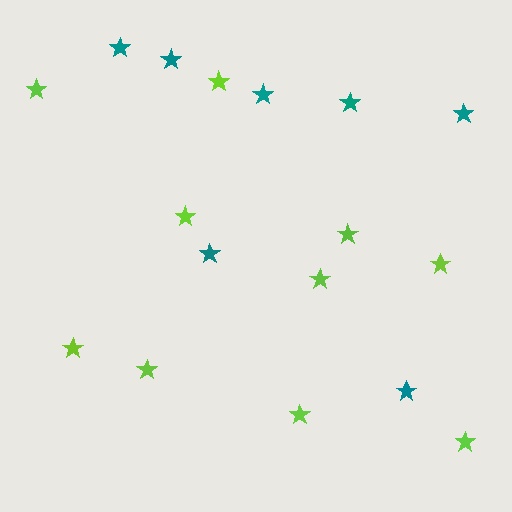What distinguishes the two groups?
There are 2 groups: one group of teal stars (7) and one group of lime stars (10).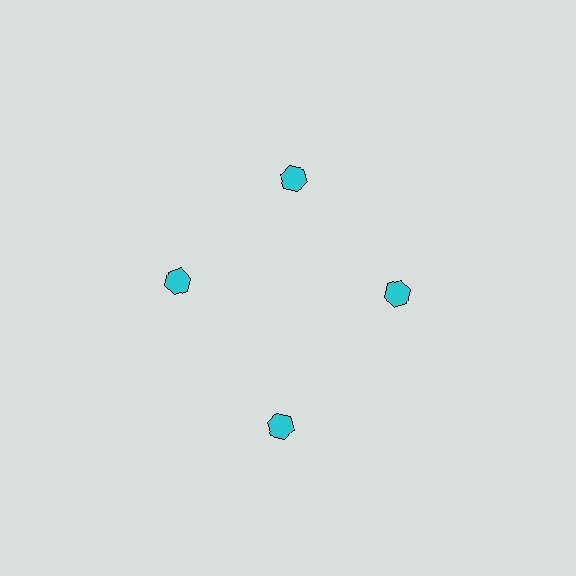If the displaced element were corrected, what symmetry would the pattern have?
It would have 4-fold rotational symmetry — the pattern would map onto itself every 90 degrees.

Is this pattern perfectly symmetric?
No. The 4 cyan hexagons are arranged in a ring, but one element near the 6 o'clock position is pushed outward from the center, breaking the 4-fold rotational symmetry.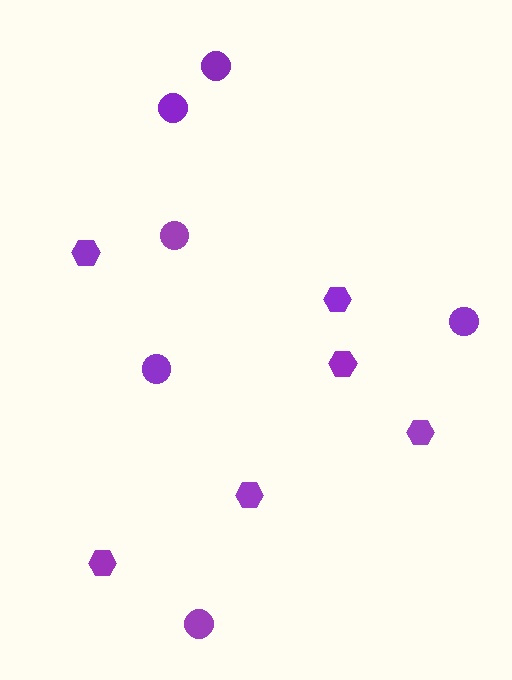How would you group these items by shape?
There are 2 groups: one group of circles (6) and one group of hexagons (6).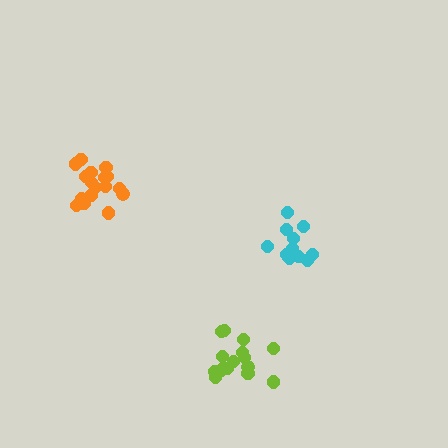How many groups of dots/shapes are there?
There are 3 groups.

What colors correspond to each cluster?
The clusters are colored: orange, cyan, lime.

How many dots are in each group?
Group 1: 17 dots, Group 2: 12 dots, Group 3: 15 dots (44 total).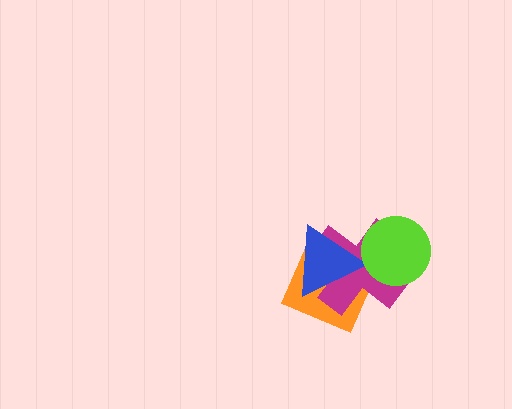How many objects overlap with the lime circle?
1 object overlaps with the lime circle.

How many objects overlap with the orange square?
2 objects overlap with the orange square.